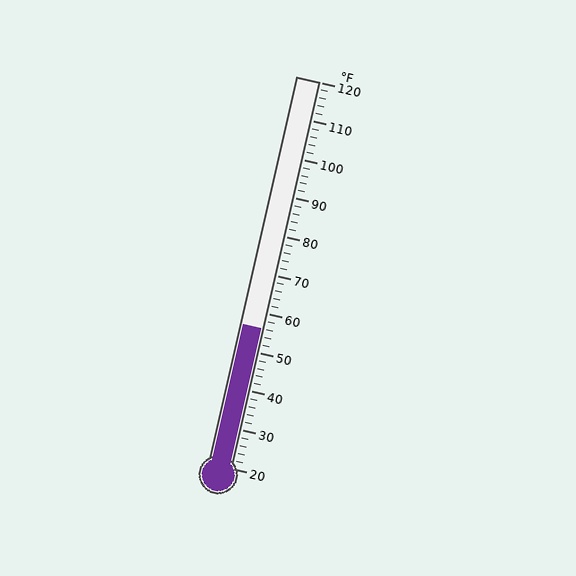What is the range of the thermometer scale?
The thermometer scale ranges from 20°F to 120°F.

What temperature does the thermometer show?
The thermometer shows approximately 56°F.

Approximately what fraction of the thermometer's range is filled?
The thermometer is filled to approximately 35% of its range.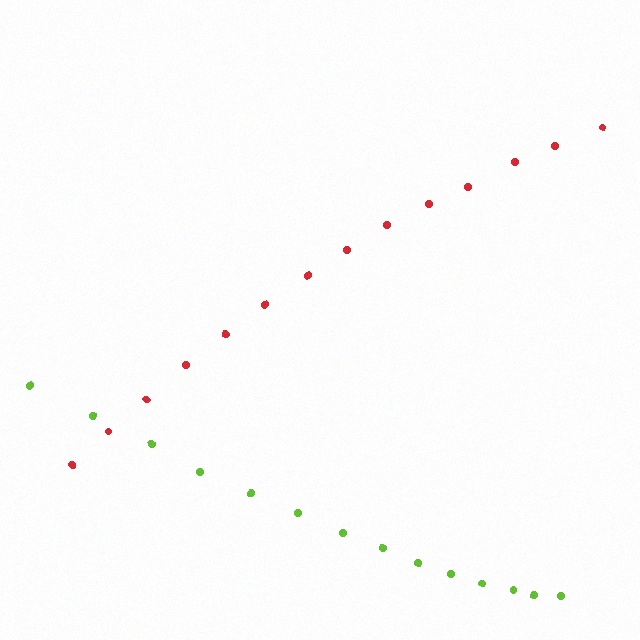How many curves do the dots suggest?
There are 2 distinct paths.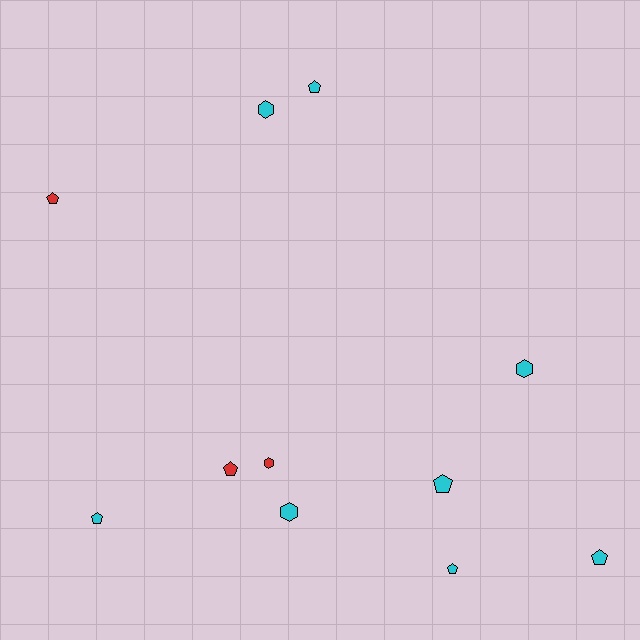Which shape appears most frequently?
Pentagon, with 7 objects.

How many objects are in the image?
There are 11 objects.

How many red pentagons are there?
There are 2 red pentagons.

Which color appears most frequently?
Cyan, with 8 objects.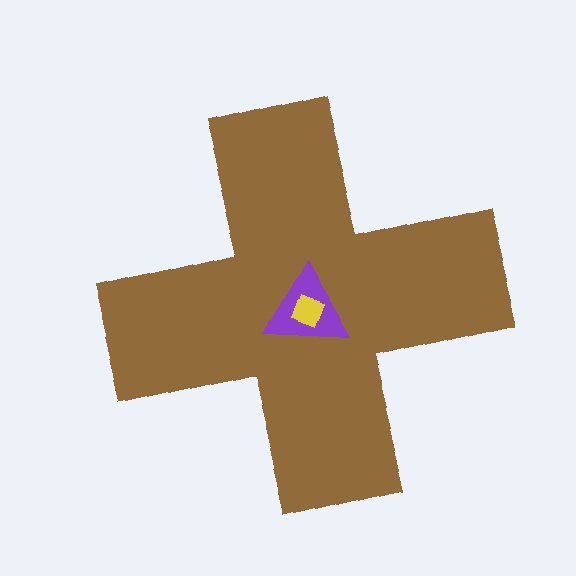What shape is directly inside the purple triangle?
The yellow diamond.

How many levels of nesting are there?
3.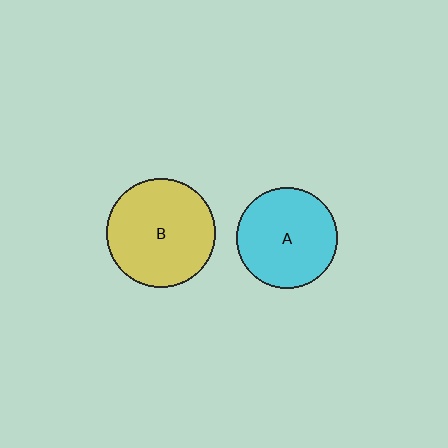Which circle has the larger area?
Circle B (yellow).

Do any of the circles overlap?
No, none of the circles overlap.